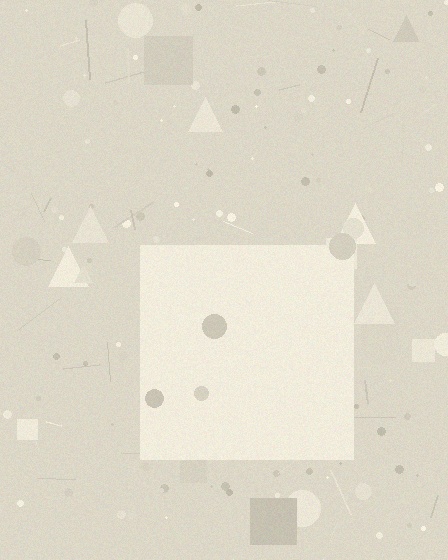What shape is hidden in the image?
A square is hidden in the image.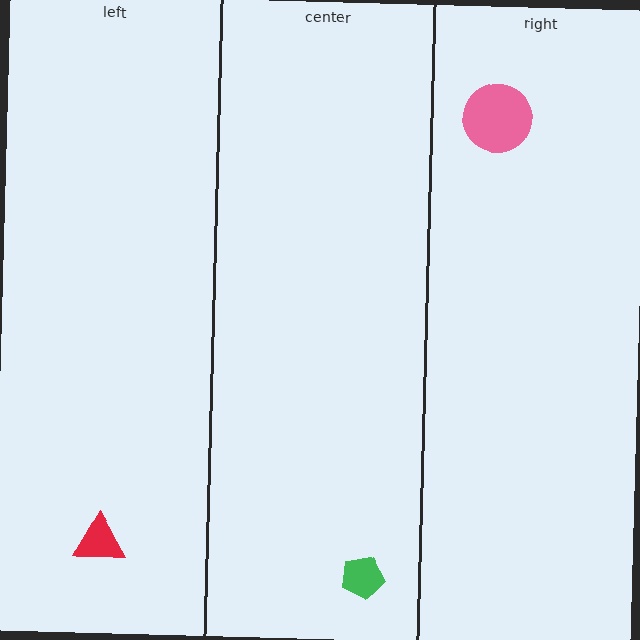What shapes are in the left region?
The red triangle.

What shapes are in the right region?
The pink circle.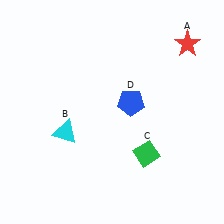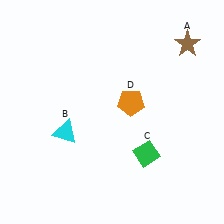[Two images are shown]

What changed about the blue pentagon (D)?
In Image 1, D is blue. In Image 2, it changed to orange.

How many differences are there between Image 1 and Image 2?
There are 2 differences between the two images.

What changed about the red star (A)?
In Image 1, A is red. In Image 2, it changed to brown.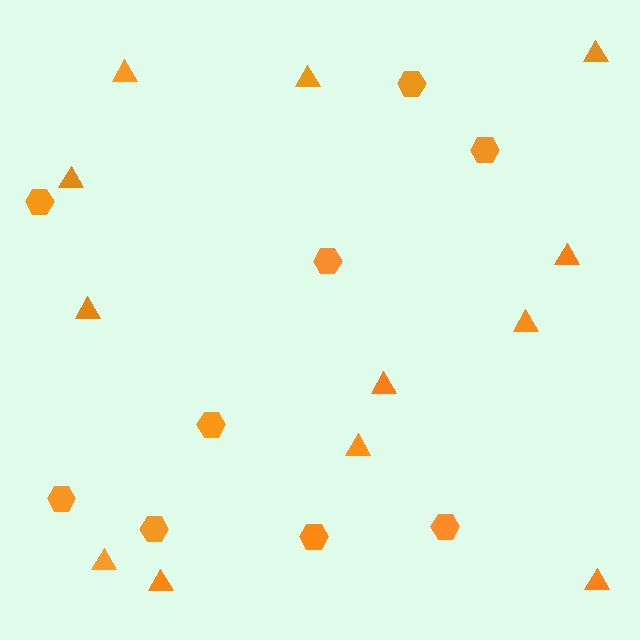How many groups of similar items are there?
There are 2 groups: one group of hexagons (9) and one group of triangles (12).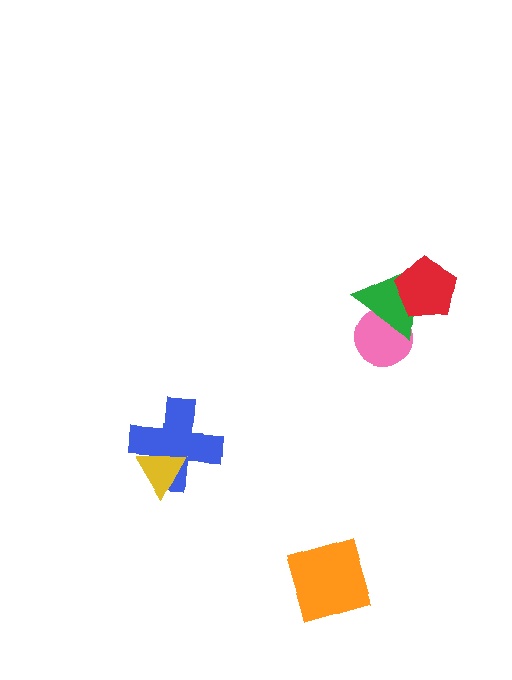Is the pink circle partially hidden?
Yes, it is partially covered by another shape.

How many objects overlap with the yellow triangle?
1 object overlaps with the yellow triangle.